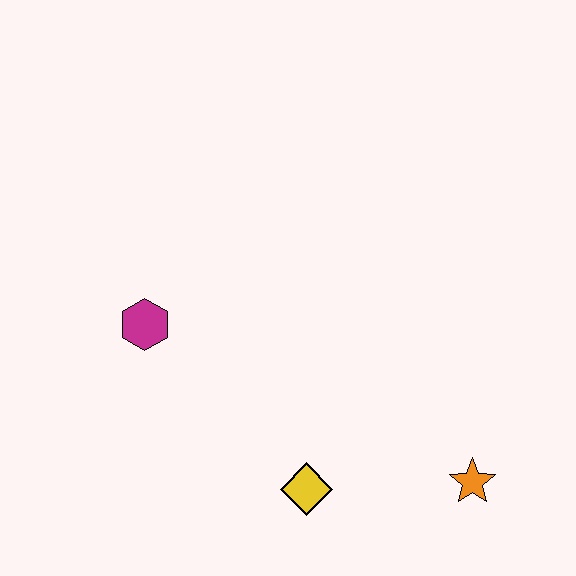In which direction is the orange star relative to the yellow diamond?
The orange star is to the right of the yellow diamond.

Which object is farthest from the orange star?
The magenta hexagon is farthest from the orange star.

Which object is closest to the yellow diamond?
The orange star is closest to the yellow diamond.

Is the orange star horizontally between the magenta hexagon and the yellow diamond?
No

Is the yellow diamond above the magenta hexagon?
No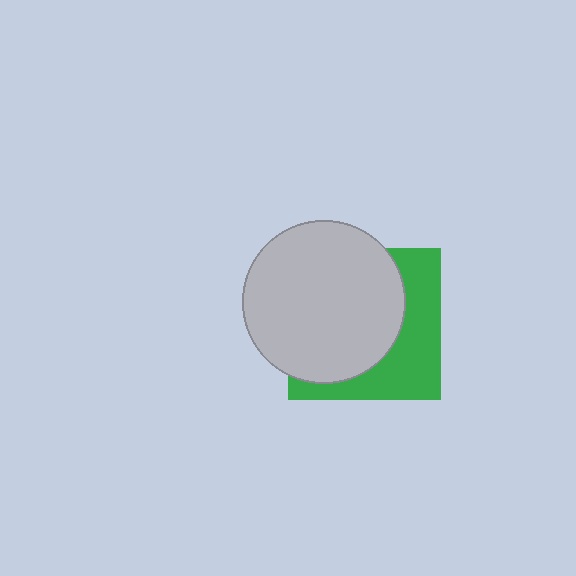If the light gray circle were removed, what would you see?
You would see the complete green square.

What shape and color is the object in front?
The object in front is a light gray circle.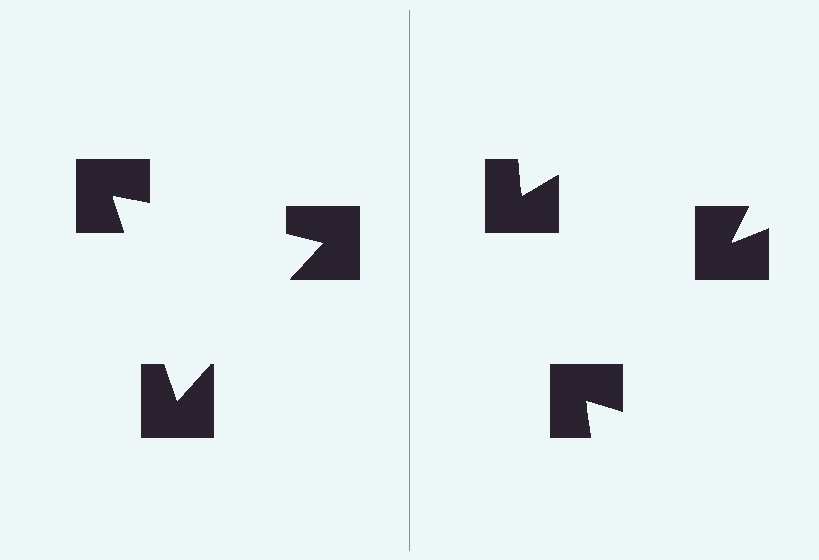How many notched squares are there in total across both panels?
6 — 3 on each side.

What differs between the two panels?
The notched squares are positioned identically on both sides; only the wedge orientations differ. On the left they align to a triangle; on the right they are misaligned.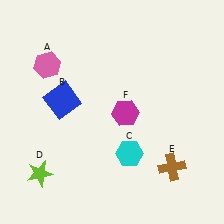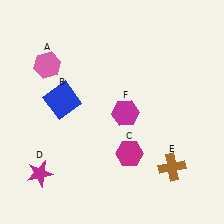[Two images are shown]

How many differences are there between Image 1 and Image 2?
There are 2 differences between the two images.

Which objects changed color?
C changed from cyan to magenta. D changed from lime to magenta.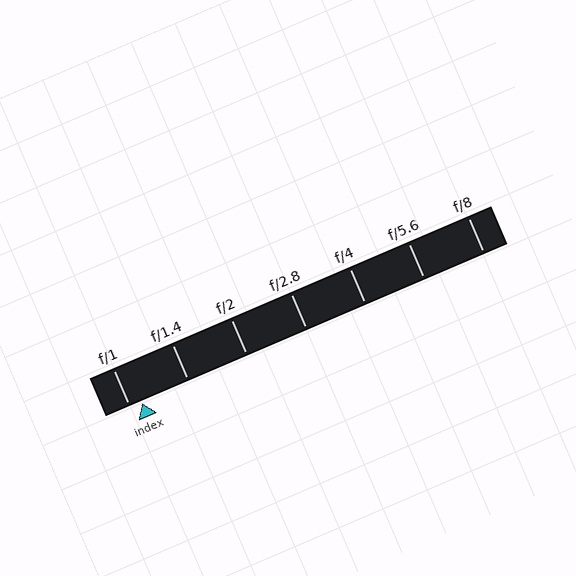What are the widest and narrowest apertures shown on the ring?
The widest aperture shown is f/1 and the narrowest is f/8.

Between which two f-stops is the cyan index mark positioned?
The index mark is between f/1 and f/1.4.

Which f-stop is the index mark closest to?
The index mark is closest to f/1.